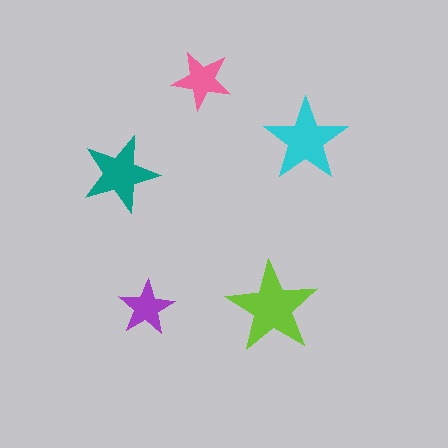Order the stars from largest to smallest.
the lime one, the cyan one, the teal one, the pink one, the purple one.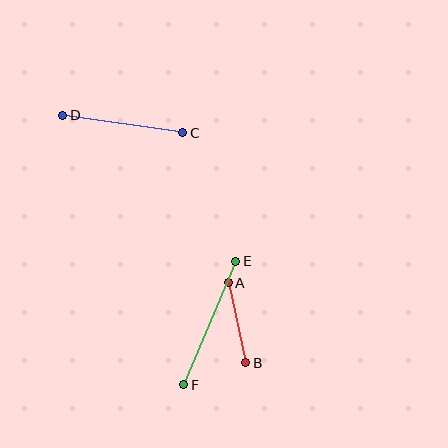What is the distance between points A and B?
The distance is approximately 82 pixels.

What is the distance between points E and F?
The distance is approximately 134 pixels.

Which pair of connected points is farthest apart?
Points E and F are farthest apart.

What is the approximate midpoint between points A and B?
The midpoint is at approximately (237, 323) pixels.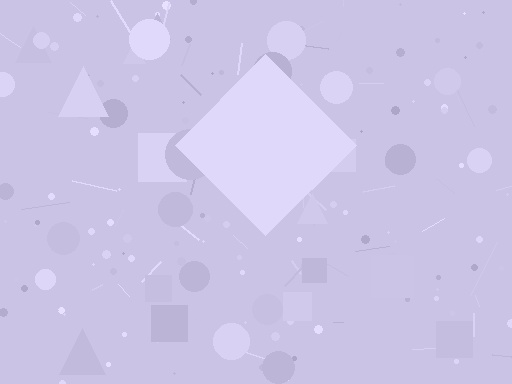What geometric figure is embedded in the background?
A diamond is embedded in the background.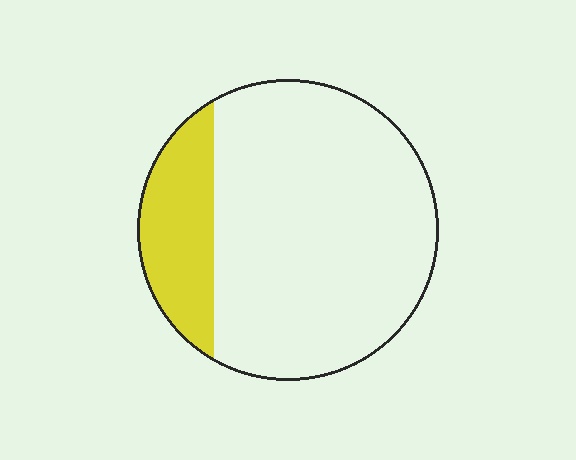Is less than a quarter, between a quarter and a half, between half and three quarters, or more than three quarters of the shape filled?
Less than a quarter.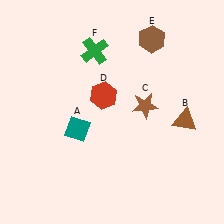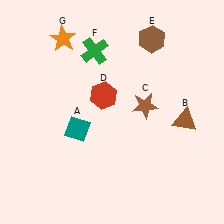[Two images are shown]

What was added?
An orange star (G) was added in Image 2.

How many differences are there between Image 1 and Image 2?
There is 1 difference between the two images.